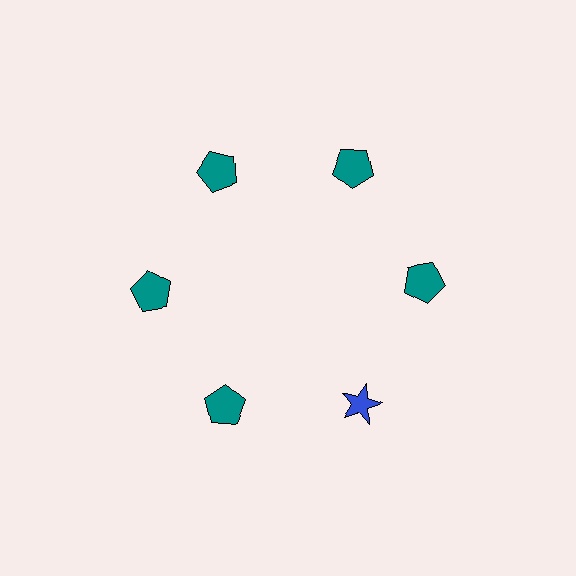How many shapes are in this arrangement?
There are 6 shapes arranged in a ring pattern.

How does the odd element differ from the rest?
It differs in both color (blue instead of teal) and shape (star instead of pentagon).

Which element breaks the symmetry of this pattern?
The blue star at roughly the 5 o'clock position breaks the symmetry. All other shapes are teal pentagons.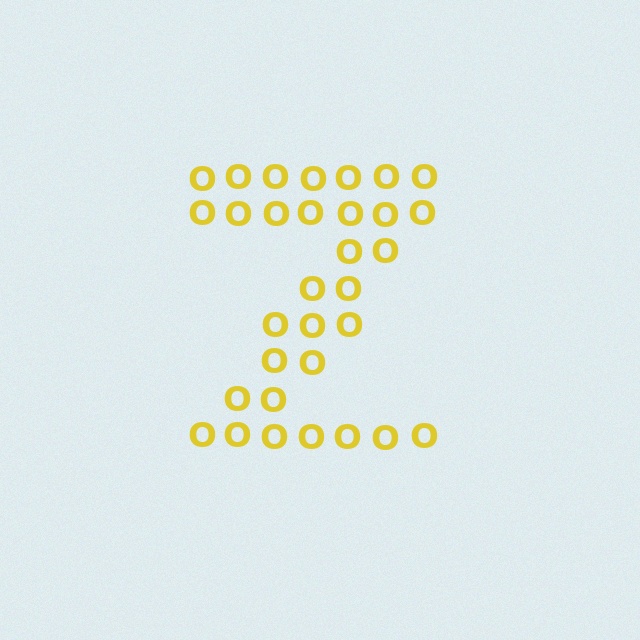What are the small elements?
The small elements are letter O's.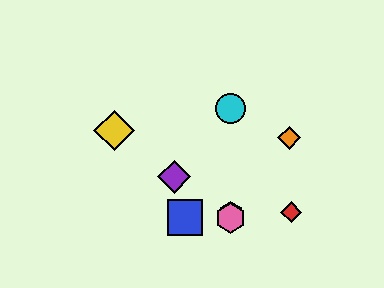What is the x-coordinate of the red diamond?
The red diamond is at x≈291.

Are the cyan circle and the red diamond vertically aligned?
No, the cyan circle is at x≈231 and the red diamond is at x≈291.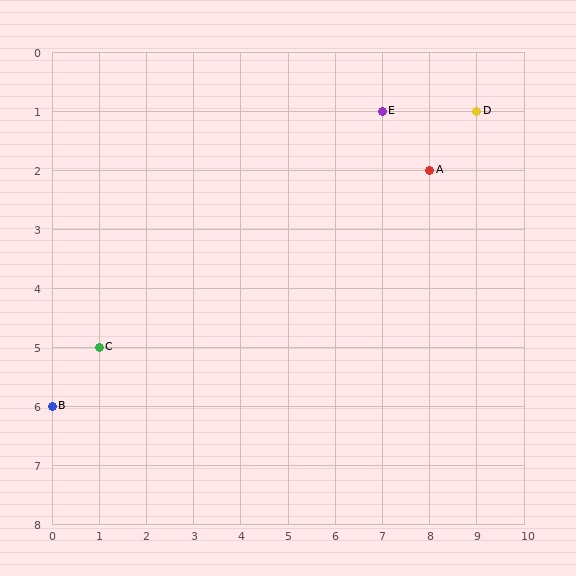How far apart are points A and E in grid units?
Points A and E are 1 column and 1 row apart (about 1.4 grid units diagonally).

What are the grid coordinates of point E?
Point E is at grid coordinates (7, 1).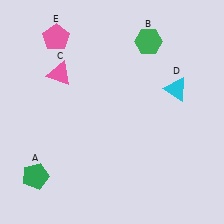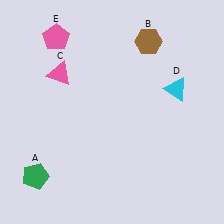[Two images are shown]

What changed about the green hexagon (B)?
In Image 1, B is green. In Image 2, it changed to brown.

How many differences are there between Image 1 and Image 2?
There is 1 difference between the two images.